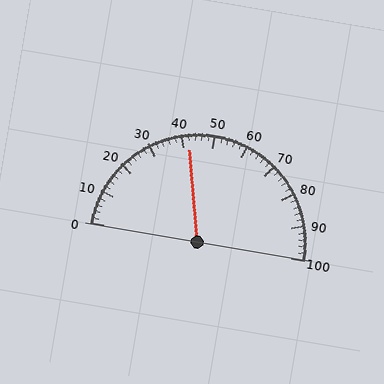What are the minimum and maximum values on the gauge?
The gauge ranges from 0 to 100.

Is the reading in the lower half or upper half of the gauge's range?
The reading is in the lower half of the range (0 to 100).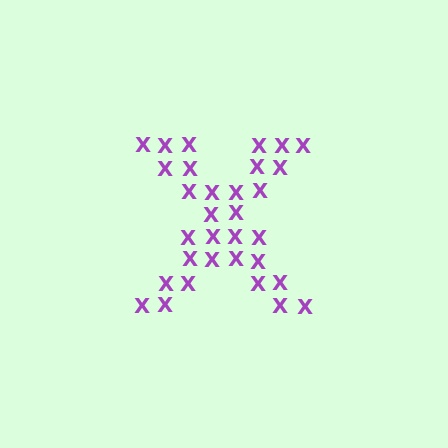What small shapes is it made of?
It is made of small letter X's.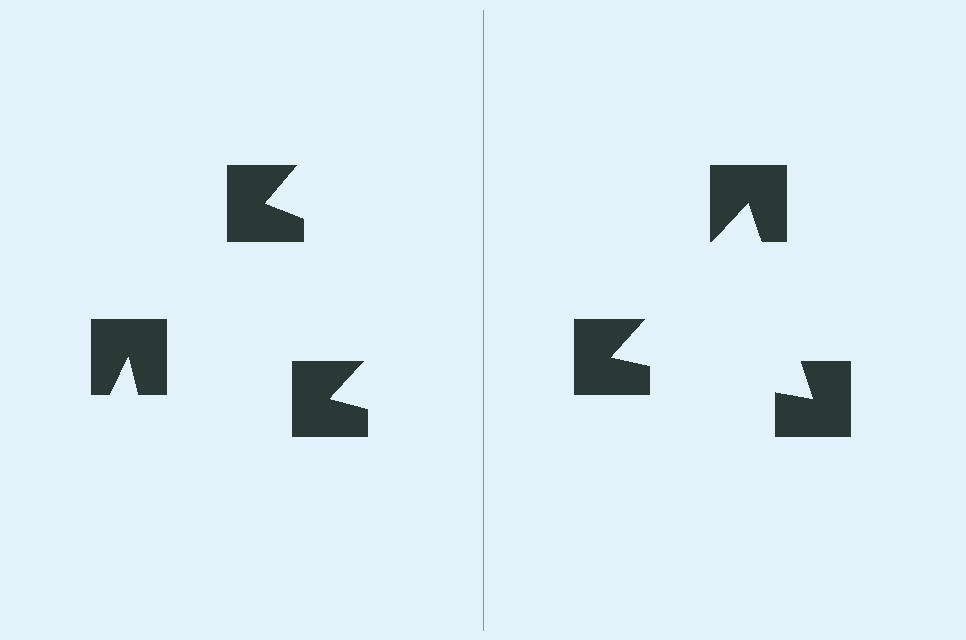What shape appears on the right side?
An illusory triangle.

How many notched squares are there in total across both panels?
6 — 3 on each side.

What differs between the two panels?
The notched squares are positioned identically on both sides; only the wedge orientations differ. On the right they align to a triangle; on the left they are misaligned.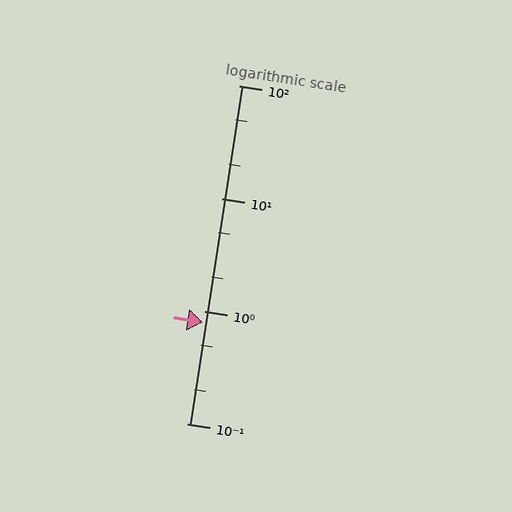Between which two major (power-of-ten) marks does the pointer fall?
The pointer is between 0.1 and 1.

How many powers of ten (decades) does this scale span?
The scale spans 3 decades, from 0.1 to 100.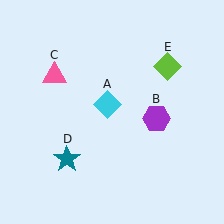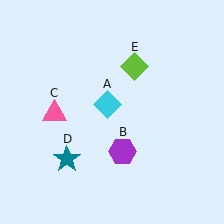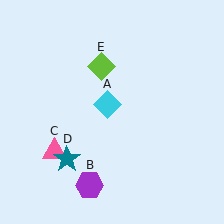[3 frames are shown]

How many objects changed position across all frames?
3 objects changed position: purple hexagon (object B), pink triangle (object C), lime diamond (object E).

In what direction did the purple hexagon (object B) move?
The purple hexagon (object B) moved down and to the left.